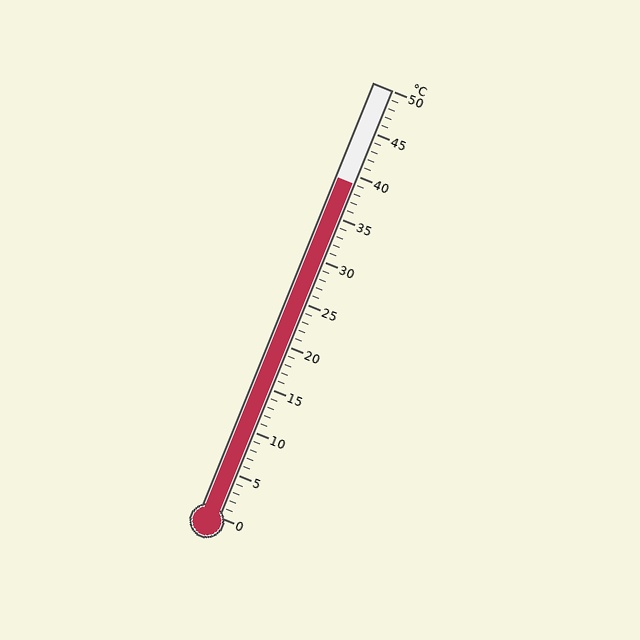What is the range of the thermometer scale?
The thermometer scale ranges from 0°C to 50°C.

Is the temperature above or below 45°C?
The temperature is below 45°C.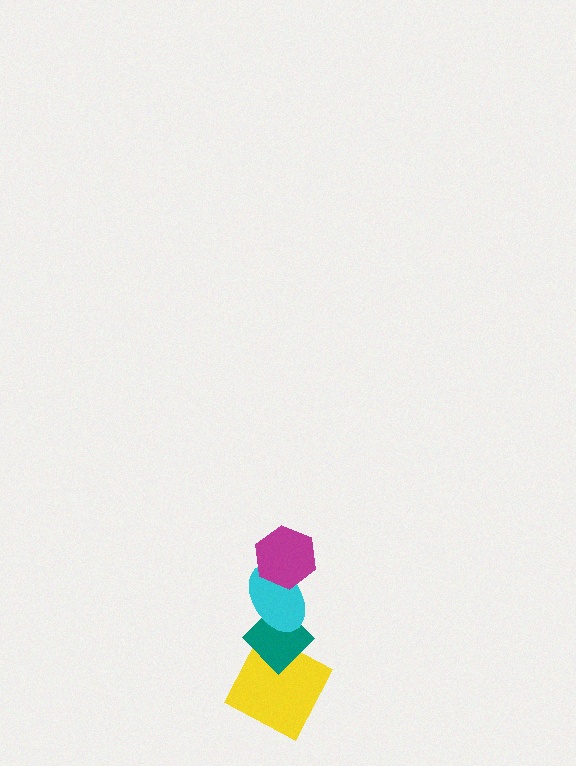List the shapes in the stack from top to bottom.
From top to bottom: the magenta hexagon, the cyan ellipse, the teal diamond, the yellow square.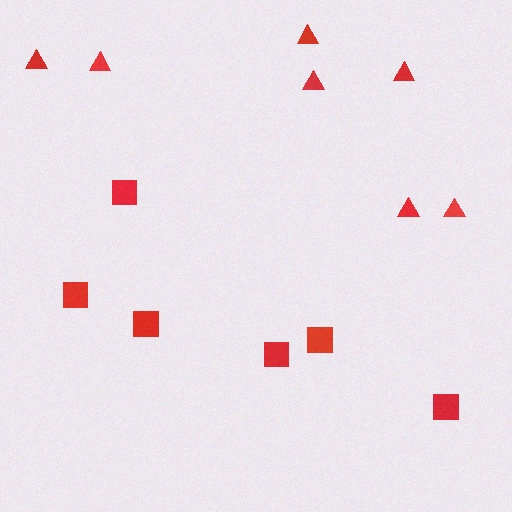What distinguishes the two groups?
There are 2 groups: one group of squares (6) and one group of triangles (7).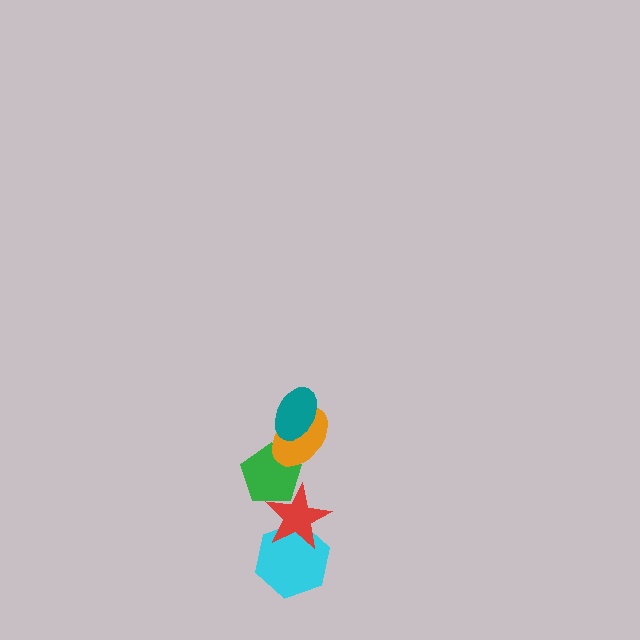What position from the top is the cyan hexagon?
The cyan hexagon is 5th from the top.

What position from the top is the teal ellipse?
The teal ellipse is 1st from the top.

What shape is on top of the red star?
The green pentagon is on top of the red star.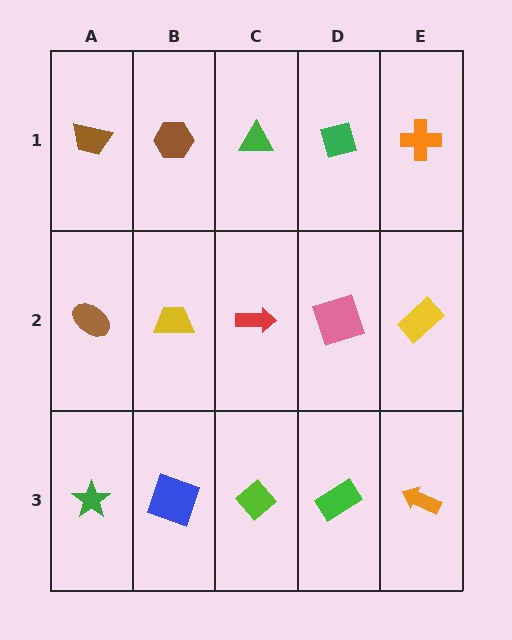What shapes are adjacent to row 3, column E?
A yellow rectangle (row 2, column E), a green rectangle (row 3, column D).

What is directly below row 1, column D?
A pink square.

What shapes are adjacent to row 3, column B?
A yellow trapezoid (row 2, column B), a green star (row 3, column A), a lime diamond (row 3, column C).